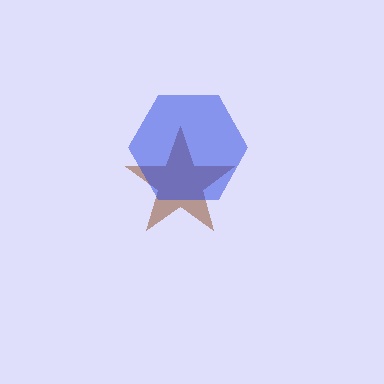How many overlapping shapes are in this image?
There are 2 overlapping shapes in the image.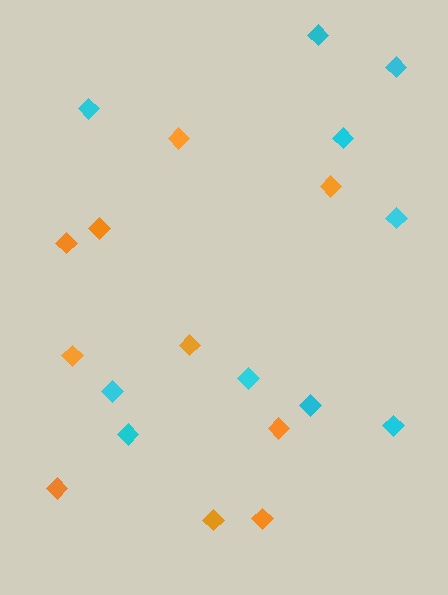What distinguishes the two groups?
There are 2 groups: one group of cyan diamonds (10) and one group of orange diamonds (10).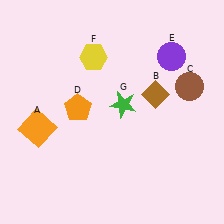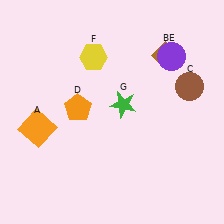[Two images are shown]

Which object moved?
The brown diamond (B) moved up.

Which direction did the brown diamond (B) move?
The brown diamond (B) moved up.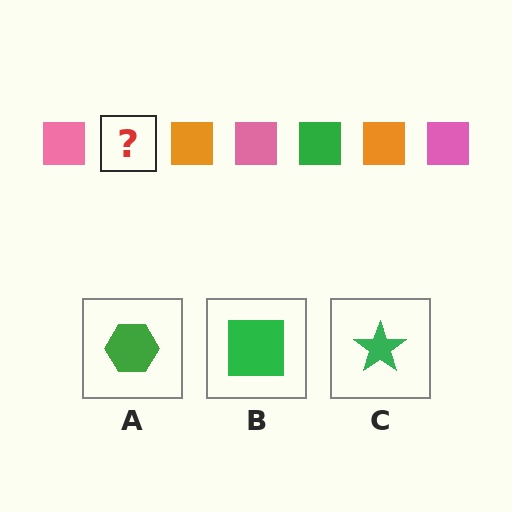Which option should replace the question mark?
Option B.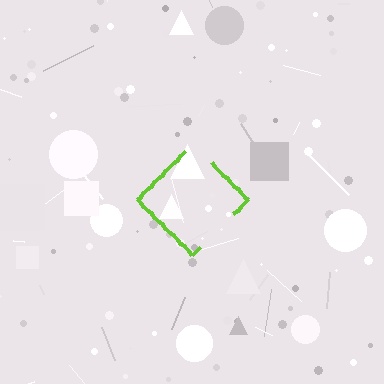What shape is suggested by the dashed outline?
The dashed outline suggests a diamond.